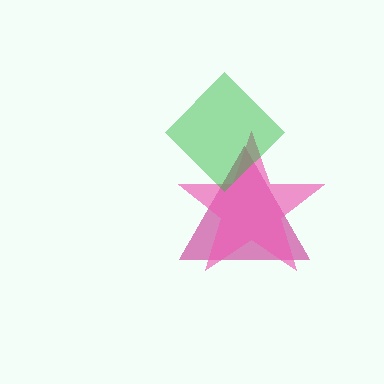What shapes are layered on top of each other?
The layered shapes are: a magenta triangle, a pink star, a green diamond.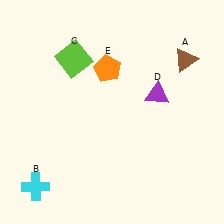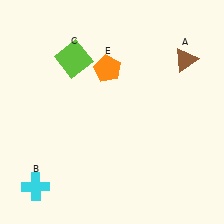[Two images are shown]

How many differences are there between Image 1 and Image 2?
There is 1 difference between the two images.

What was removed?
The purple triangle (D) was removed in Image 2.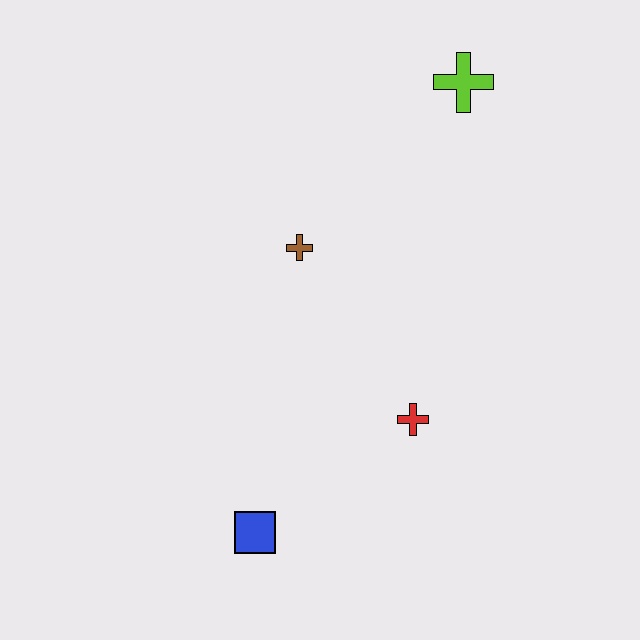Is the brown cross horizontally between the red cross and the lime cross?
No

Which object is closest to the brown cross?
The red cross is closest to the brown cross.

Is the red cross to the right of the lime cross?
No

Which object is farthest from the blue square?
The lime cross is farthest from the blue square.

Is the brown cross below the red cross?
No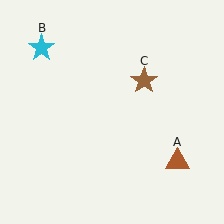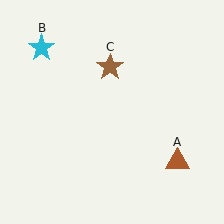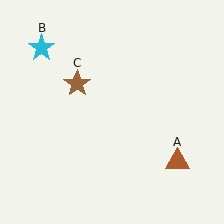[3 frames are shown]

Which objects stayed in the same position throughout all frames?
Brown triangle (object A) and cyan star (object B) remained stationary.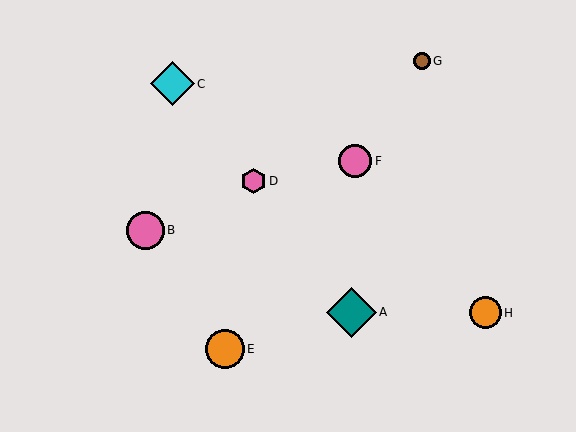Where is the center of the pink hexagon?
The center of the pink hexagon is at (254, 181).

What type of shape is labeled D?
Shape D is a pink hexagon.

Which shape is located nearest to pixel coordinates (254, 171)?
The pink hexagon (labeled D) at (254, 181) is nearest to that location.